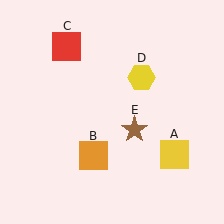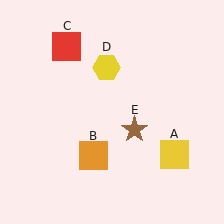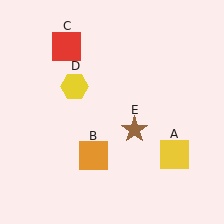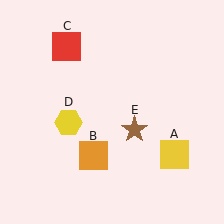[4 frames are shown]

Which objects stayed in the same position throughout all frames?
Yellow square (object A) and orange square (object B) and red square (object C) and brown star (object E) remained stationary.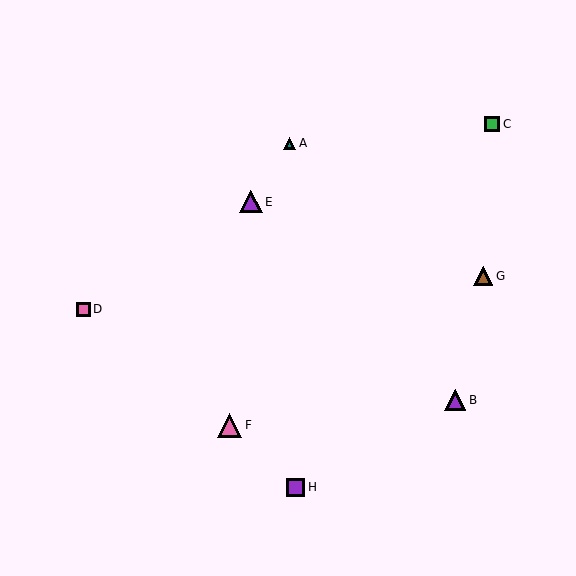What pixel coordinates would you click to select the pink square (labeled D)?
Click at (83, 309) to select the pink square D.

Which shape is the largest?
The pink triangle (labeled F) is the largest.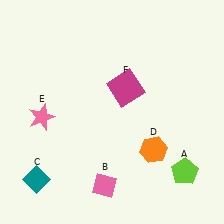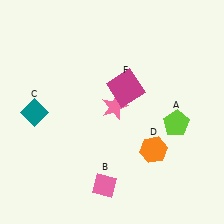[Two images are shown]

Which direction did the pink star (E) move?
The pink star (E) moved right.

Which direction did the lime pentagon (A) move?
The lime pentagon (A) moved up.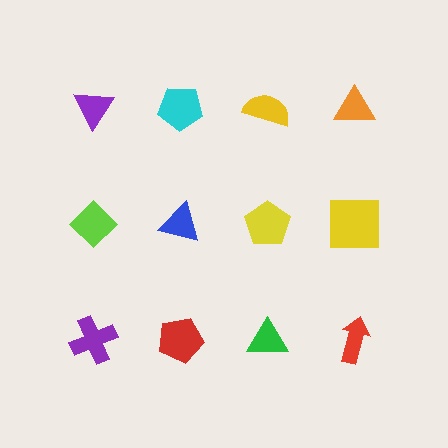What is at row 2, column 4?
A yellow square.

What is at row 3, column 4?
A red arrow.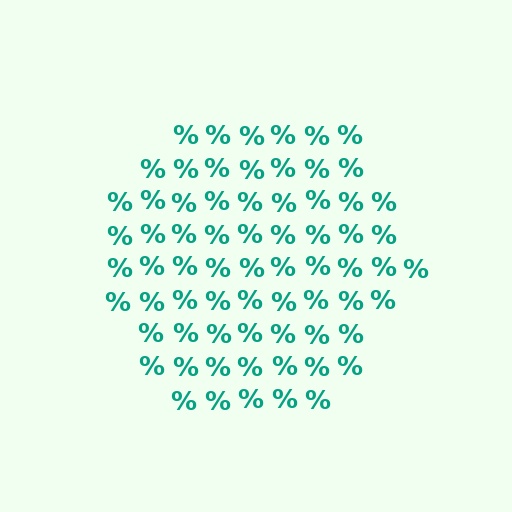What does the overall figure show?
The overall figure shows a hexagon.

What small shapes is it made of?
It is made of small percent signs.